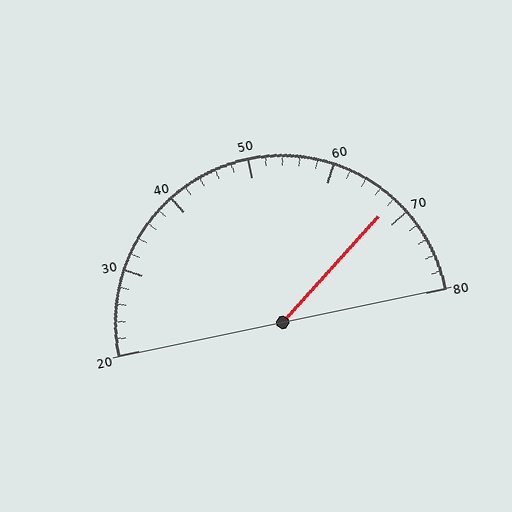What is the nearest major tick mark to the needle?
The nearest major tick mark is 70.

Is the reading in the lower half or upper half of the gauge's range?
The reading is in the upper half of the range (20 to 80).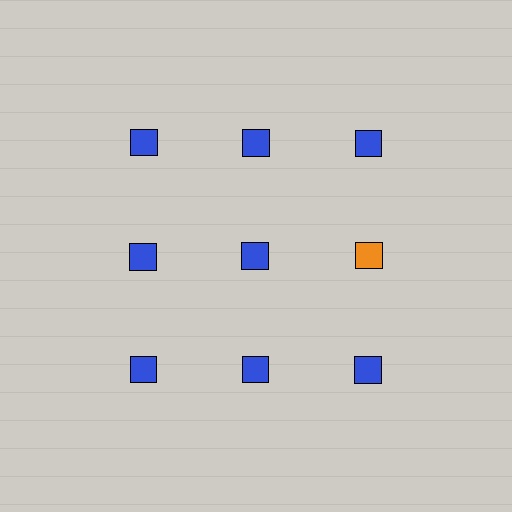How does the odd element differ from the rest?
It has a different color: orange instead of blue.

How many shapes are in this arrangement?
There are 9 shapes arranged in a grid pattern.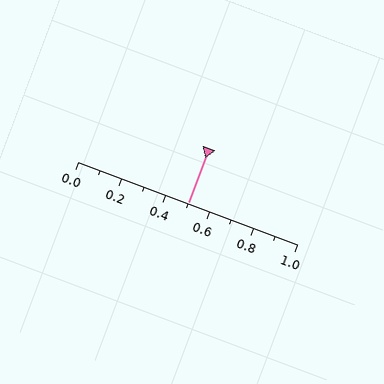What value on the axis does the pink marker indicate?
The marker indicates approximately 0.5.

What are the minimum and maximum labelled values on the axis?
The axis runs from 0.0 to 1.0.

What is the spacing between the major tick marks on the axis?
The major ticks are spaced 0.2 apart.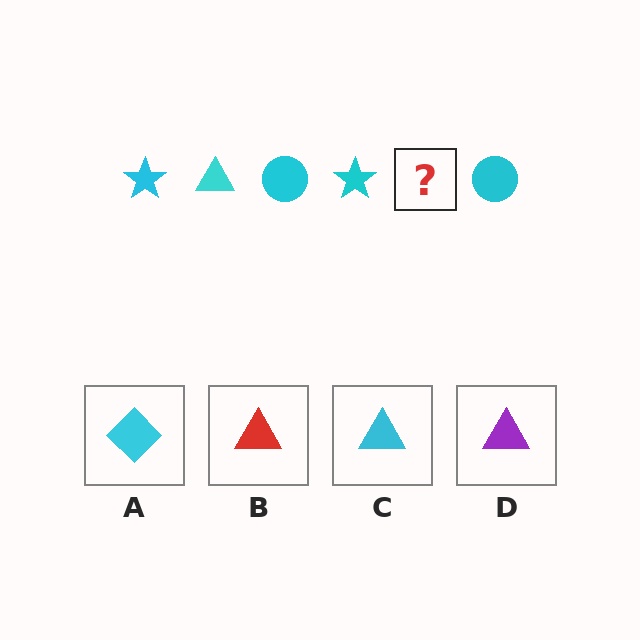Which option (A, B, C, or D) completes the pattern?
C.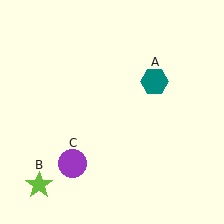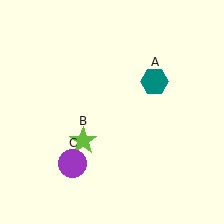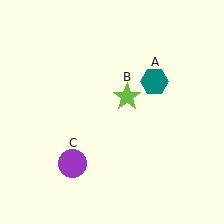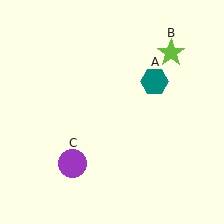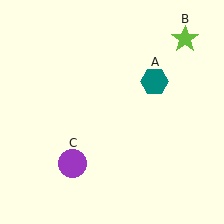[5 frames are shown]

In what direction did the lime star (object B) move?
The lime star (object B) moved up and to the right.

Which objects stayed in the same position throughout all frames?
Teal hexagon (object A) and purple circle (object C) remained stationary.